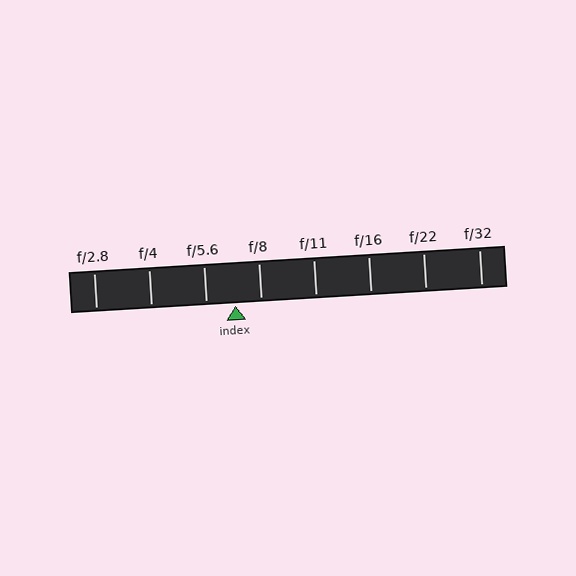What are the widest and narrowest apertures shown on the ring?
The widest aperture shown is f/2.8 and the narrowest is f/32.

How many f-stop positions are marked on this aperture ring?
There are 8 f-stop positions marked.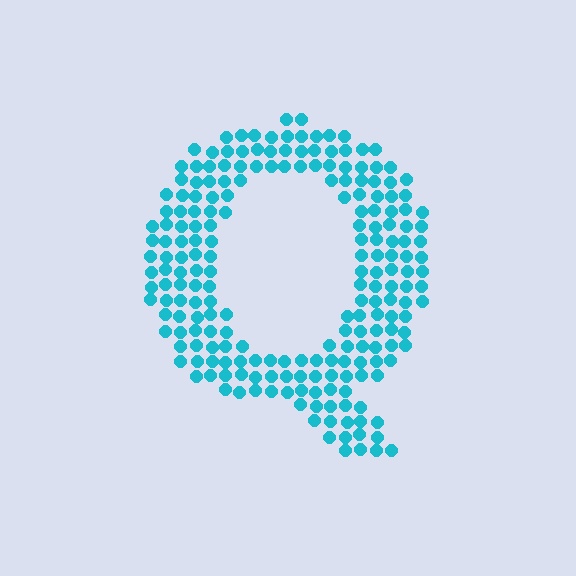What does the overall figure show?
The overall figure shows the letter Q.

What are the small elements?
The small elements are circles.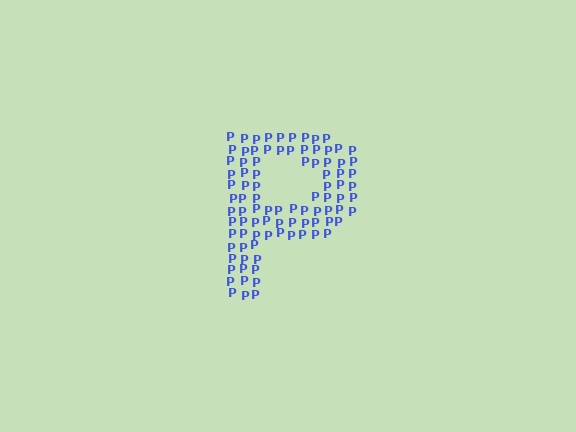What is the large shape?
The large shape is the letter P.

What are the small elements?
The small elements are letter P's.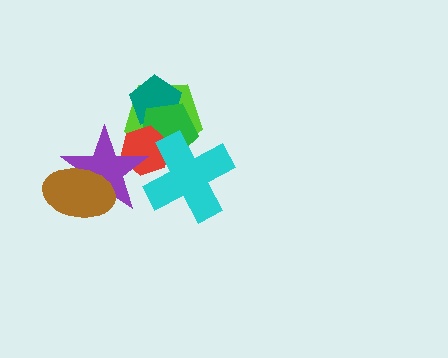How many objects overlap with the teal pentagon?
2 objects overlap with the teal pentagon.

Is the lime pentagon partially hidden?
Yes, it is partially covered by another shape.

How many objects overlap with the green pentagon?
4 objects overlap with the green pentagon.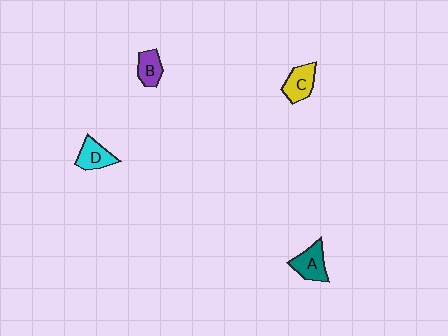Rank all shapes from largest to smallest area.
From largest to smallest: A (teal), C (yellow), D (cyan), B (purple).